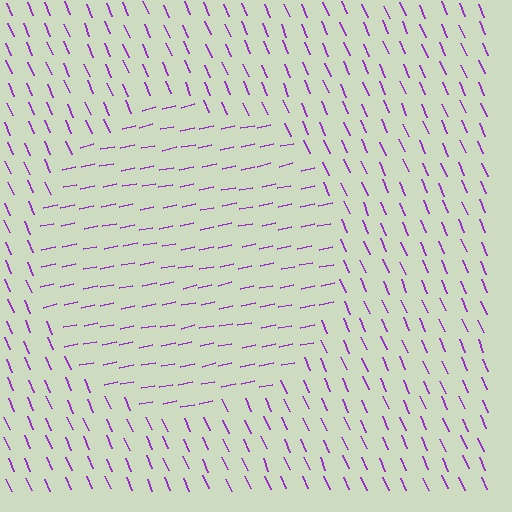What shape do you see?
I see a circle.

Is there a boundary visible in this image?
Yes, there is a texture boundary formed by a change in line orientation.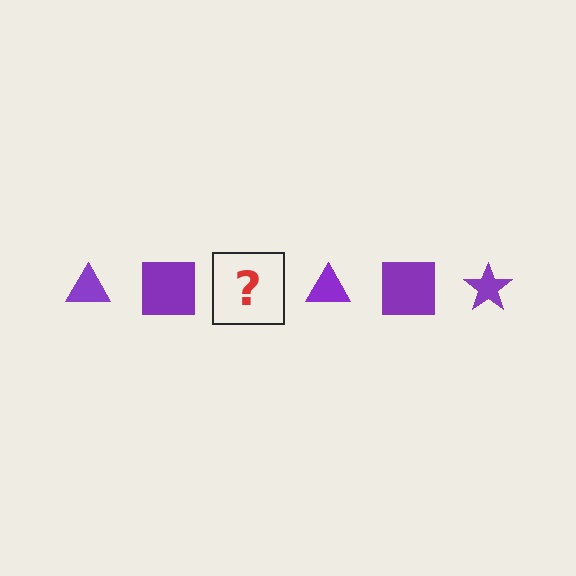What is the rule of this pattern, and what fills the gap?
The rule is that the pattern cycles through triangle, square, star shapes in purple. The gap should be filled with a purple star.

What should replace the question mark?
The question mark should be replaced with a purple star.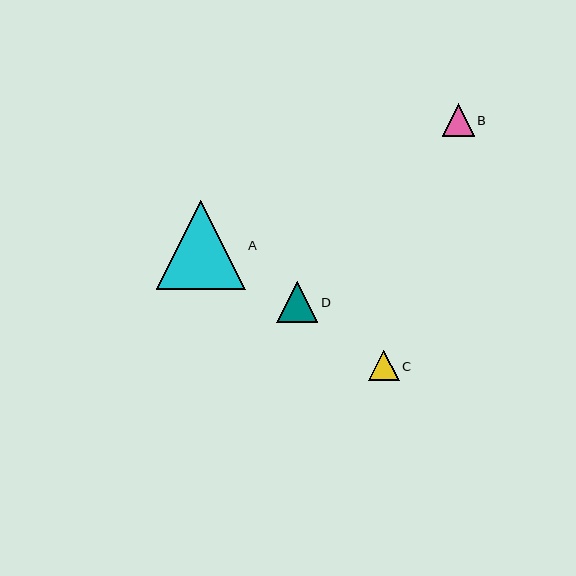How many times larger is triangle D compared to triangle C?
Triangle D is approximately 1.3 times the size of triangle C.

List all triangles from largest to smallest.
From largest to smallest: A, D, B, C.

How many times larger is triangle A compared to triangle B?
Triangle A is approximately 2.8 times the size of triangle B.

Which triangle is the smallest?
Triangle C is the smallest with a size of approximately 31 pixels.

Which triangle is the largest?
Triangle A is the largest with a size of approximately 89 pixels.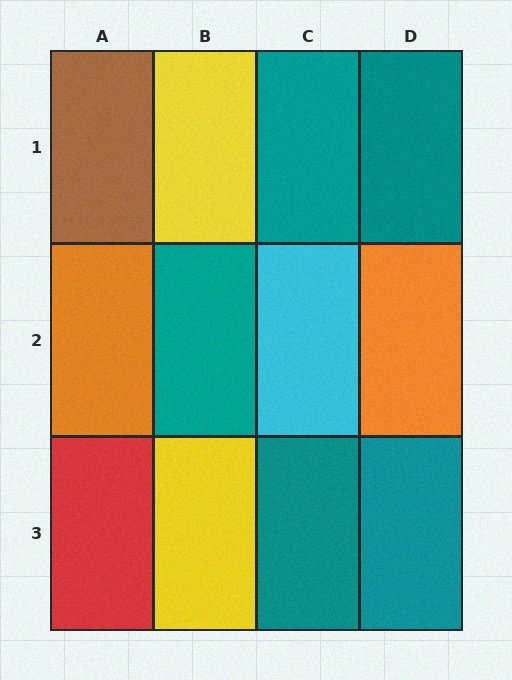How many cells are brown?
1 cell is brown.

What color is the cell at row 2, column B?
Teal.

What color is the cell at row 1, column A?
Brown.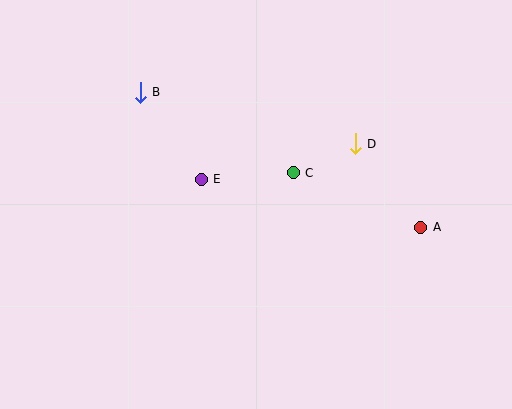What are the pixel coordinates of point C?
Point C is at (293, 173).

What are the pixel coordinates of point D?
Point D is at (355, 144).